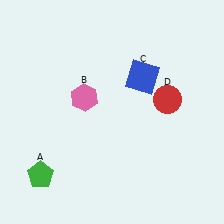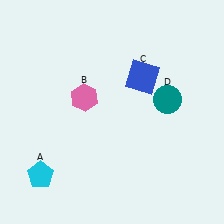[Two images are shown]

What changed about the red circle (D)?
In Image 1, D is red. In Image 2, it changed to teal.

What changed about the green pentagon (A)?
In Image 1, A is green. In Image 2, it changed to cyan.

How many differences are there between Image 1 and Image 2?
There are 2 differences between the two images.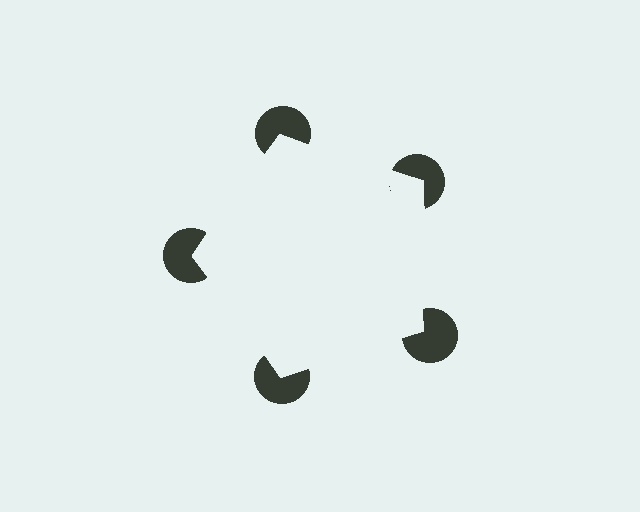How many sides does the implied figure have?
5 sides.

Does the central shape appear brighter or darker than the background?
It typically appears slightly brighter than the background, even though no actual brightness change is drawn.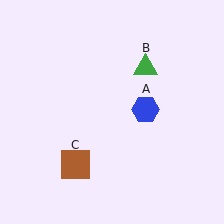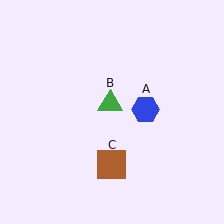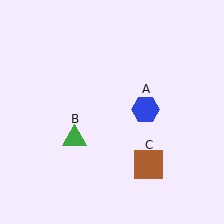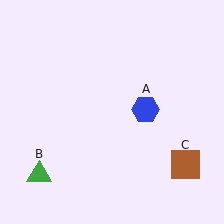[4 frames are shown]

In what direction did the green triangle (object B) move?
The green triangle (object B) moved down and to the left.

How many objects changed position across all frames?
2 objects changed position: green triangle (object B), brown square (object C).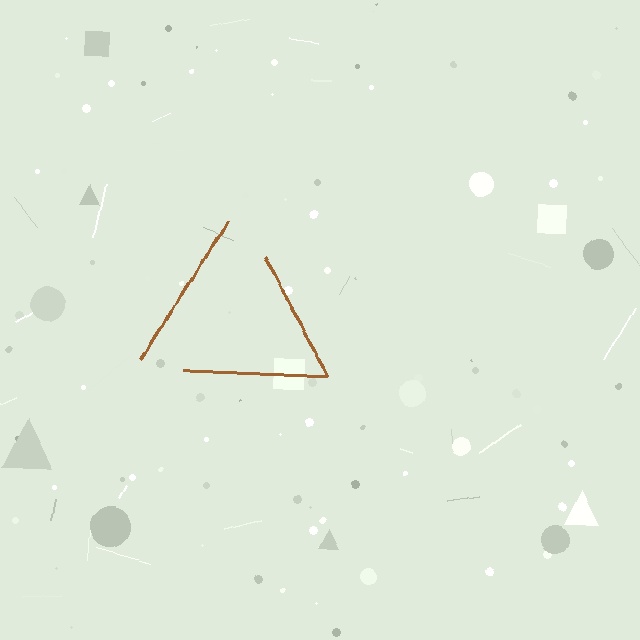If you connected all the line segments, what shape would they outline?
They would outline a triangle.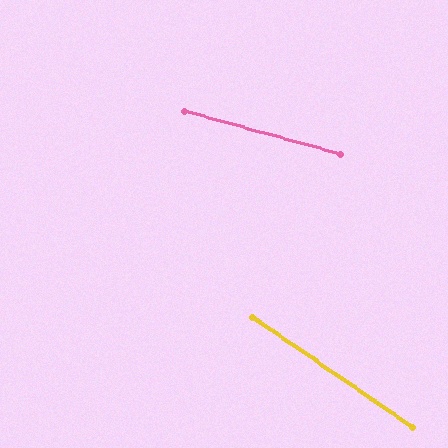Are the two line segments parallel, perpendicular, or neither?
Neither parallel nor perpendicular — they differ by about 19°.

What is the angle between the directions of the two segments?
Approximately 19 degrees.